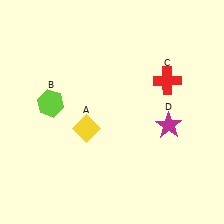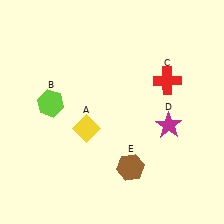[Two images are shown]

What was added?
A brown hexagon (E) was added in Image 2.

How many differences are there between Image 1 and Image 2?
There is 1 difference between the two images.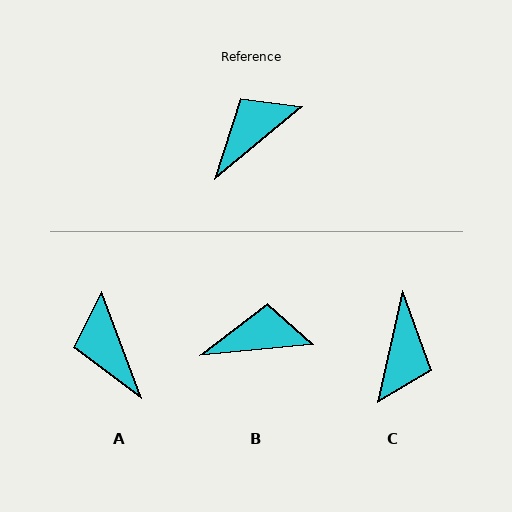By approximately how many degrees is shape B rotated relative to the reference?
Approximately 34 degrees clockwise.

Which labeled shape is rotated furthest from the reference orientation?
C, about 142 degrees away.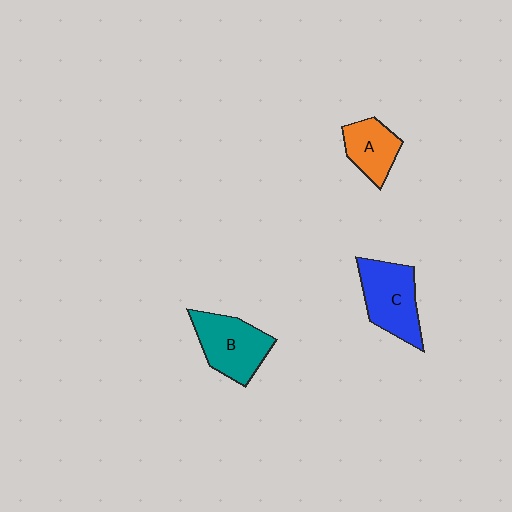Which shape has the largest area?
Shape C (blue).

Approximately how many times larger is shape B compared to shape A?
Approximately 1.5 times.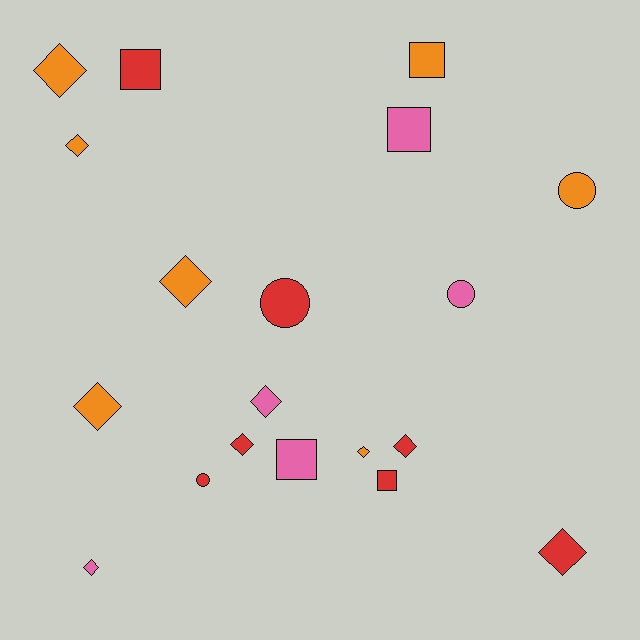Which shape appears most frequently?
Diamond, with 10 objects.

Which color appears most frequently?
Red, with 7 objects.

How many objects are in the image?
There are 19 objects.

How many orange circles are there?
There is 1 orange circle.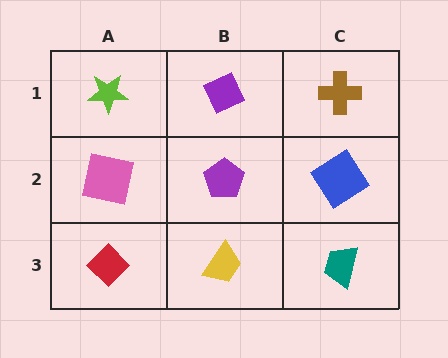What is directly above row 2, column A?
A lime star.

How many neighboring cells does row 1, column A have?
2.